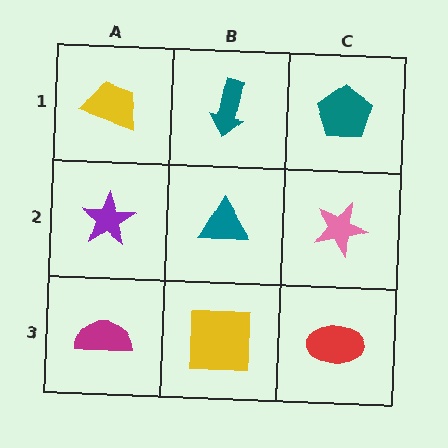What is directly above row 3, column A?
A purple star.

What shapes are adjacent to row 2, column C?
A teal pentagon (row 1, column C), a red ellipse (row 3, column C), a teal triangle (row 2, column B).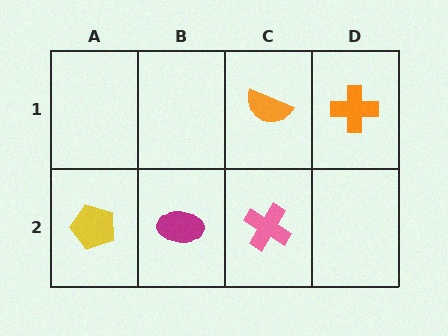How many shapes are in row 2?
3 shapes.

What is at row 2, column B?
A magenta ellipse.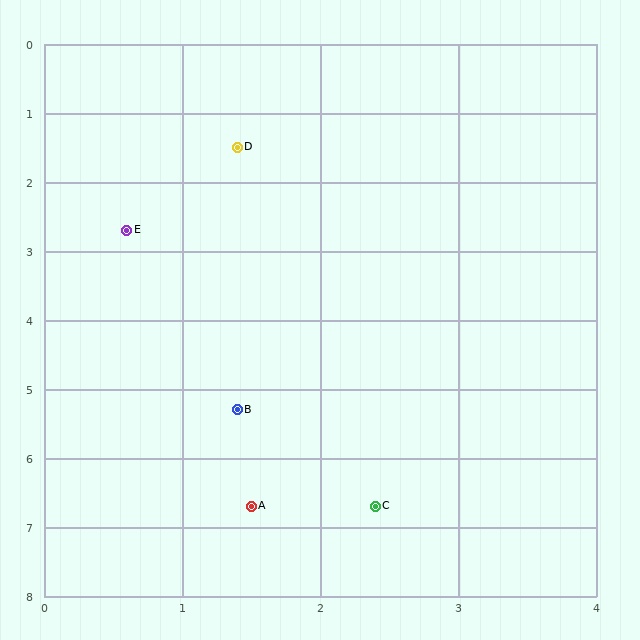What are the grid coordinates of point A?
Point A is at approximately (1.5, 6.7).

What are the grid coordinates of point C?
Point C is at approximately (2.4, 6.7).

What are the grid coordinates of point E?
Point E is at approximately (0.6, 2.7).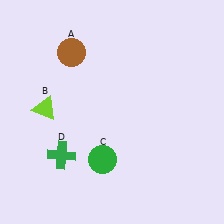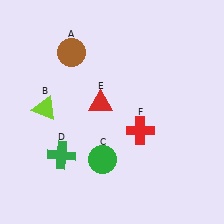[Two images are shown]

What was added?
A red triangle (E), a red cross (F) were added in Image 2.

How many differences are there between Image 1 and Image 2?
There are 2 differences between the two images.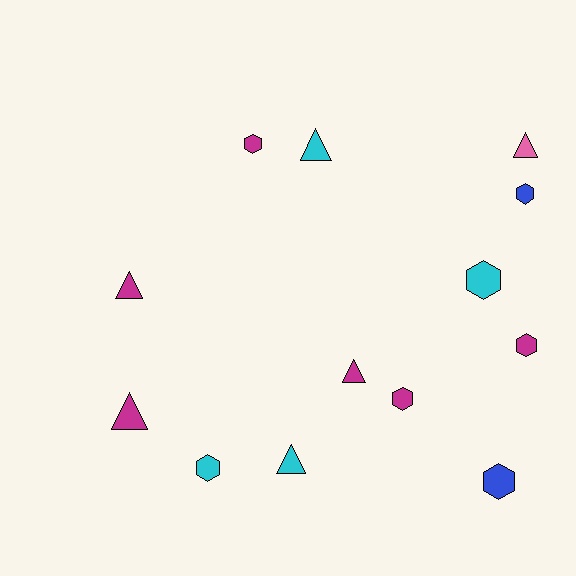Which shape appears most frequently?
Hexagon, with 7 objects.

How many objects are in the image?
There are 13 objects.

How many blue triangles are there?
There are no blue triangles.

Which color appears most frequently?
Magenta, with 6 objects.